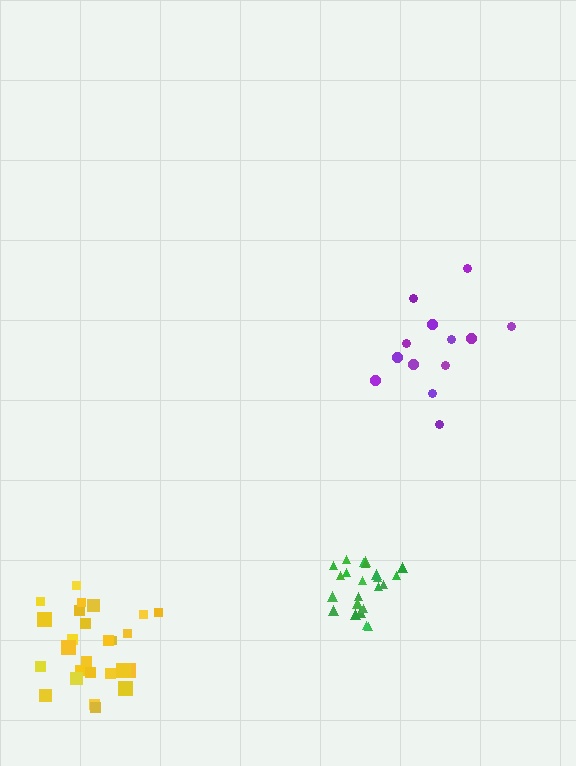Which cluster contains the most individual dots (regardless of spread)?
Yellow (26).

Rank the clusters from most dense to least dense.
green, yellow, purple.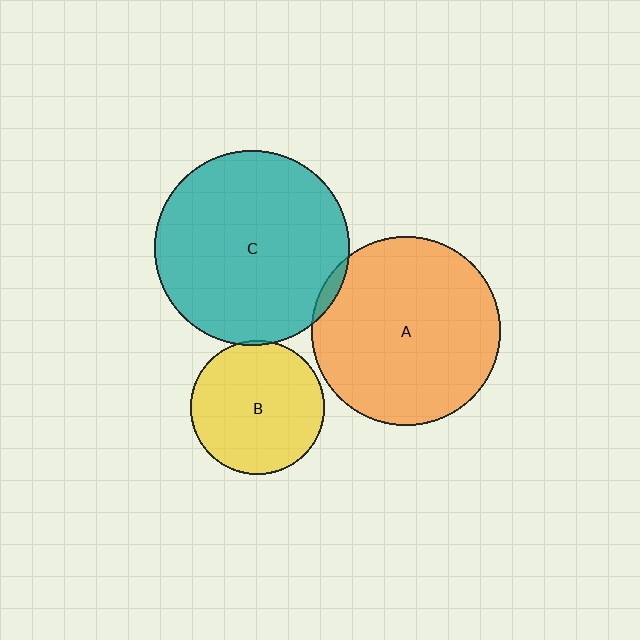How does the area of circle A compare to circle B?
Approximately 2.0 times.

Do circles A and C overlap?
Yes.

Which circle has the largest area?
Circle C (teal).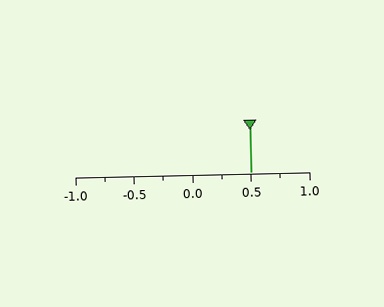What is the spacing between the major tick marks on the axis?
The major ticks are spaced 0.5 apart.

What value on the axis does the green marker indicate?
The marker indicates approximately 0.5.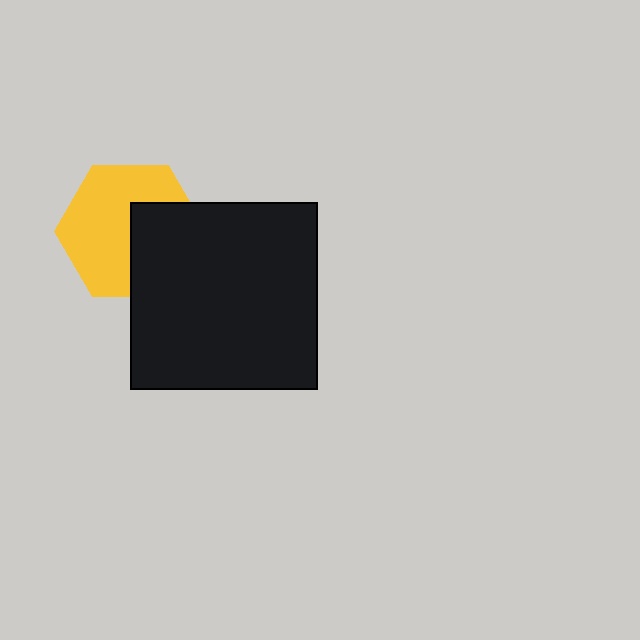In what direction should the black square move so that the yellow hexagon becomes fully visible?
The black square should move right. That is the shortest direction to clear the overlap and leave the yellow hexagon fully visible.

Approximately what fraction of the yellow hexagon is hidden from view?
Roughly 39% of the yellow hexagon is hidden behind the black square.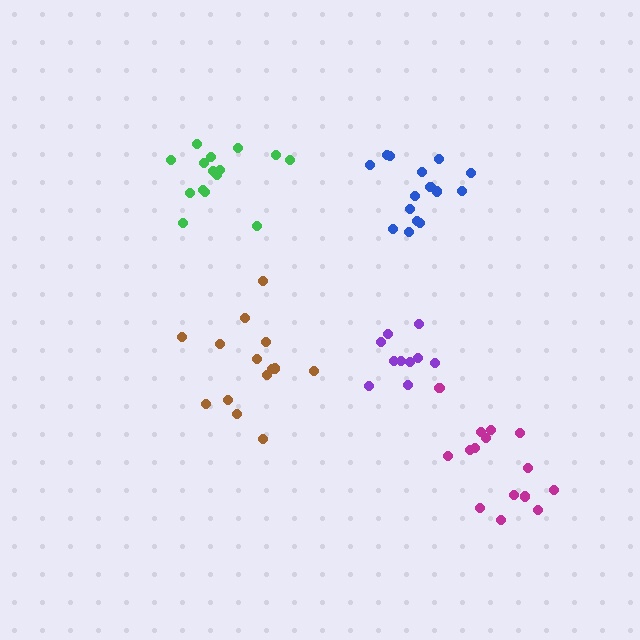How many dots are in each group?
Group 1: 10 dots, Group 2: 14 dots, Group 3: 15 dots, Group 4: 15 dots, Group 5: 15 dots (69 total).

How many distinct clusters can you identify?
There are 5 distinct clusters.